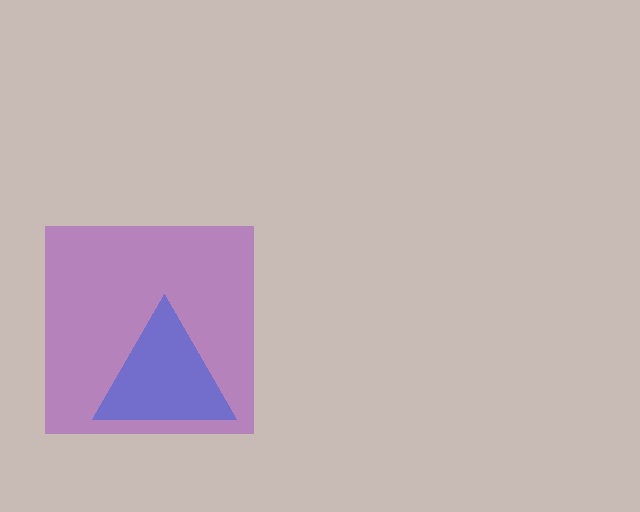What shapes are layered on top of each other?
The layered shapes are: a purple square, a blue triangle.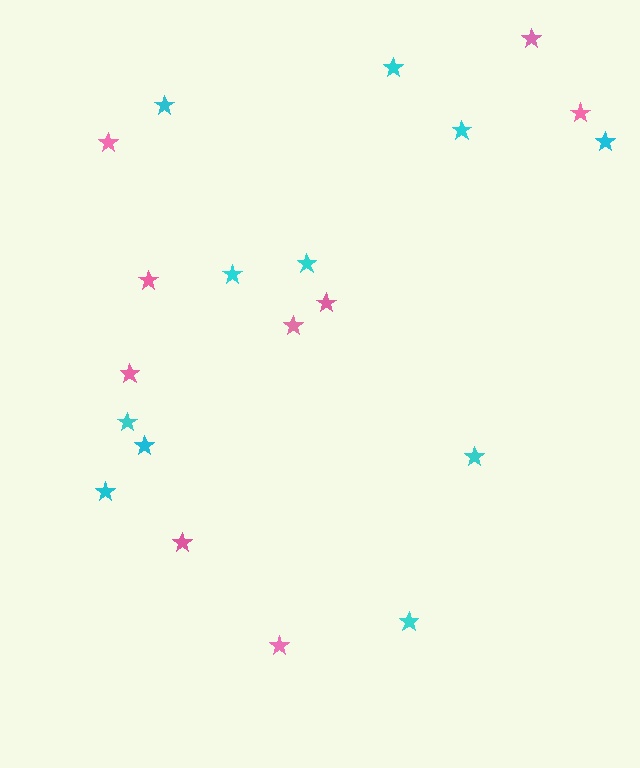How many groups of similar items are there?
There are 2 groups: one group of pink stars (9) and one group of cyan stars (11).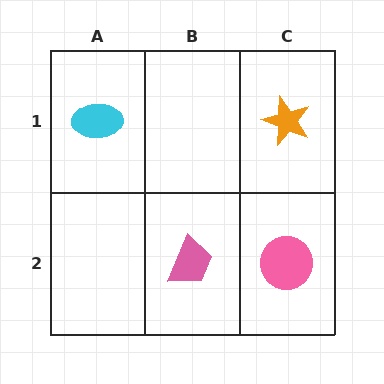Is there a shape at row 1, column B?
No, that cell is empty.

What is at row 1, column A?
A cyan ellipse.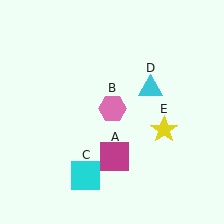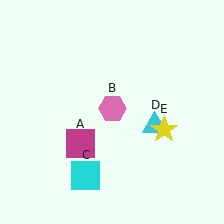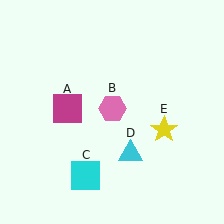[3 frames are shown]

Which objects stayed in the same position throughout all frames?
Pink hexagon (object B) and cyan square (object C) and yellow star (object E) remained stationary.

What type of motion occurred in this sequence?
The magenta square (object A), cyan triangle (object D) rotated clockwise around the center of the scene.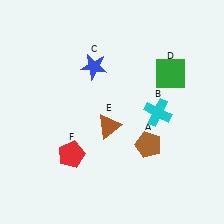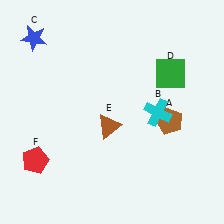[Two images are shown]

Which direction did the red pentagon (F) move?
The red pentagon (F) moved left.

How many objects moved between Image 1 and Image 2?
3 objects moved between the two images.